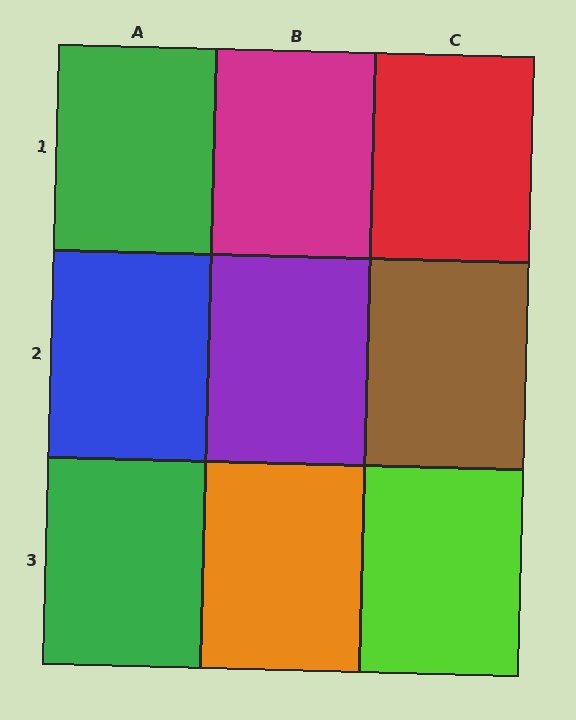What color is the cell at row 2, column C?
Brown.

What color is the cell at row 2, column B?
Purple.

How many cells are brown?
1 cell is brown.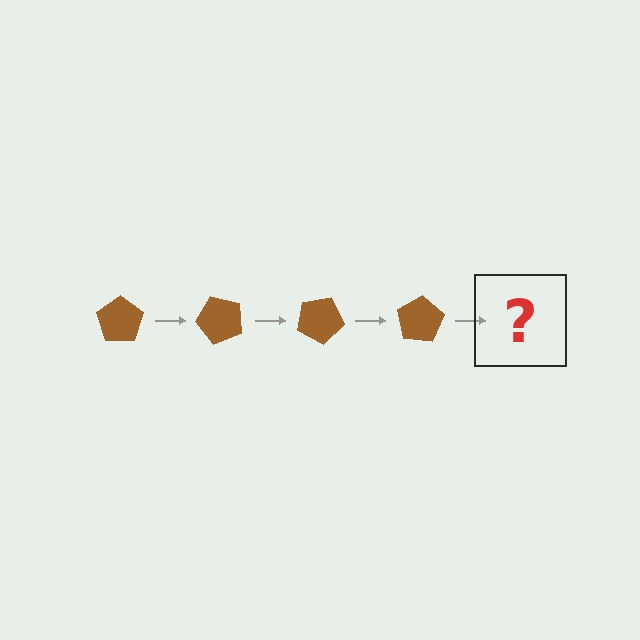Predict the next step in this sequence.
The next step is a brown pentagon rotated 200 degrees.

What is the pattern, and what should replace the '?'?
The pattern is that the pentagon rotates 50 degrees each step. The '?' should be a brown pentagon rotated 200 degrees.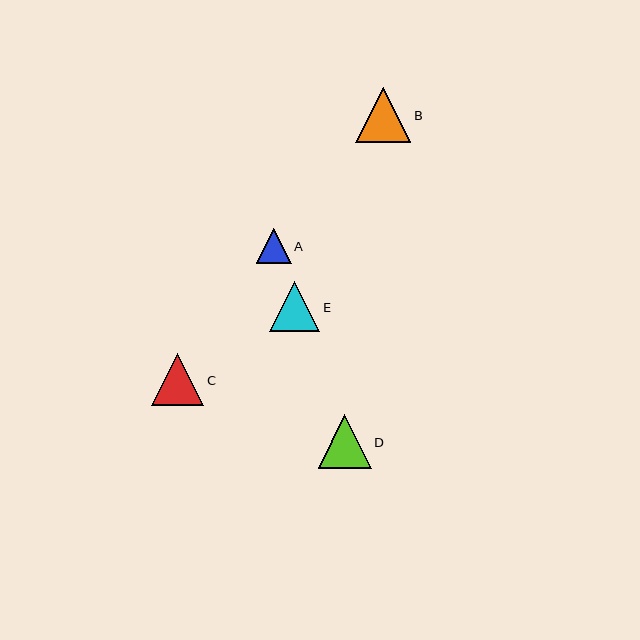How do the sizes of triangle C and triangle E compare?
Triangle C and triangle E are approximately the same size.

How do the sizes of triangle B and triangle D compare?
Triangle B and triangle D are approximately the same size.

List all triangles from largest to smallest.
From largest to smallest: B, D, C, E, A.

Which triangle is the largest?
Triangle B is the largest with a size of approximately 55 pixels.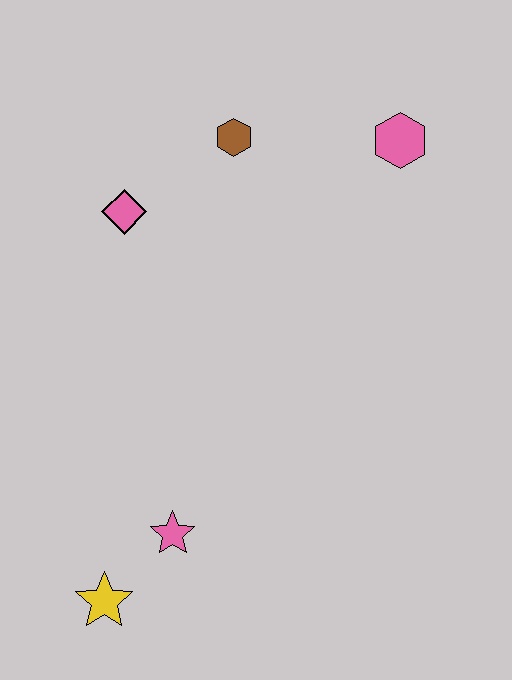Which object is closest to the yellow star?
The pink star is closest to the yellow star.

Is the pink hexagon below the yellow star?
No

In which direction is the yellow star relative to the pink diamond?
The yellow star is below the pink diamond.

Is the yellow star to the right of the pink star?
No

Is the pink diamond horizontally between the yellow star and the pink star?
Yes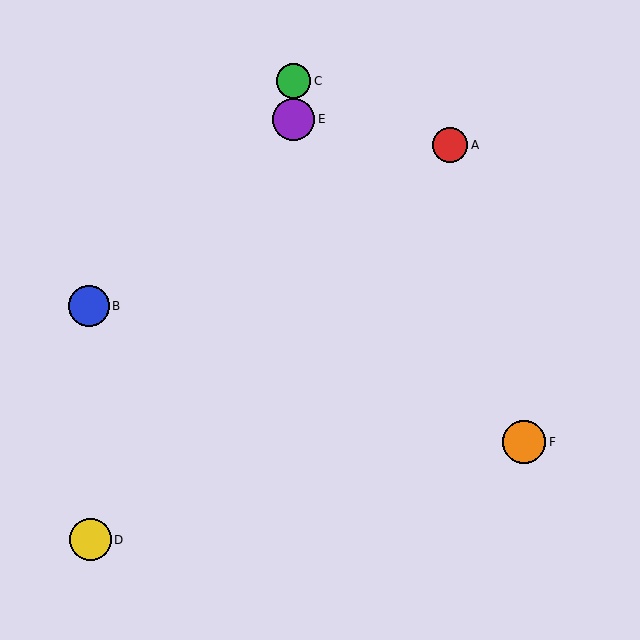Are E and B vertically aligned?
No, E is at x≈294 and B is at x≈89.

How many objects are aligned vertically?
2 objects (C, E) are aligned vertically.